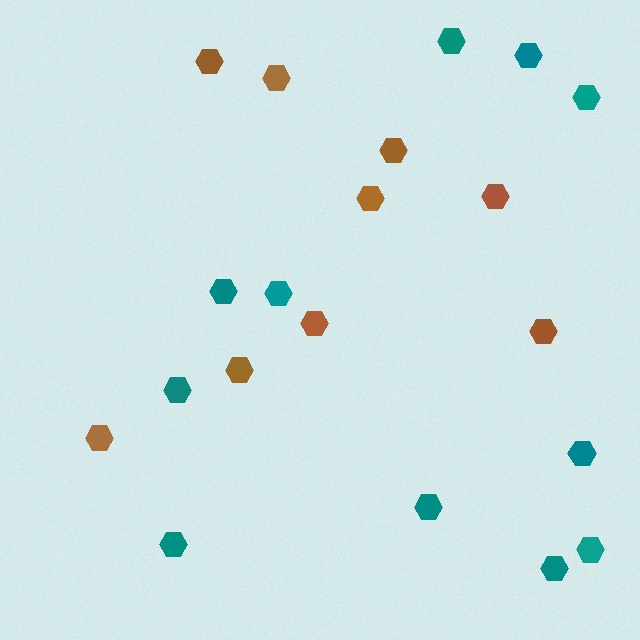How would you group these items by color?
There are 2 groups: one group of brown hexagons (9) and one group of teal hexagons (11).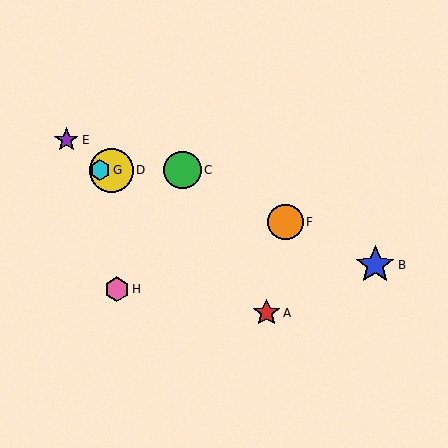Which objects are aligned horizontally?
Objects C, D, G are aligned horizontally.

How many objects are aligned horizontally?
3 objects (C, D, G) are aligned horizontally.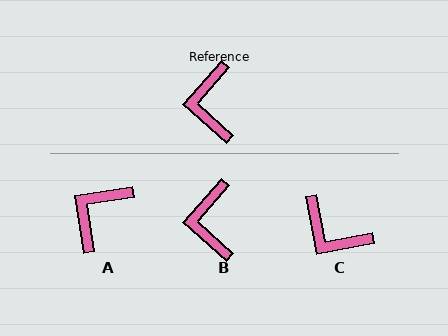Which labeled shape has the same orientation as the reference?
B.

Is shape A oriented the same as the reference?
No, it is off by about 39 degrees.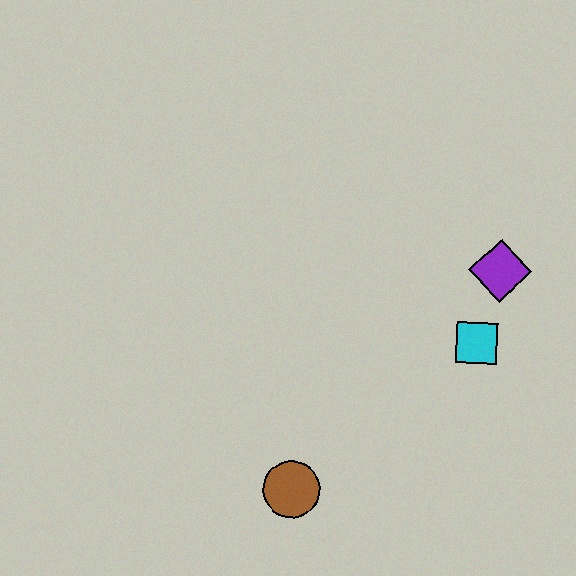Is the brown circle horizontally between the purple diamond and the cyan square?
No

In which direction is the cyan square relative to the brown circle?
The cyan square is to the right of the brown circle.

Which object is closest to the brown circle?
The cyan square is closest to the brown circle.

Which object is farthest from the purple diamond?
The brown circle is farthest from the purple diamond.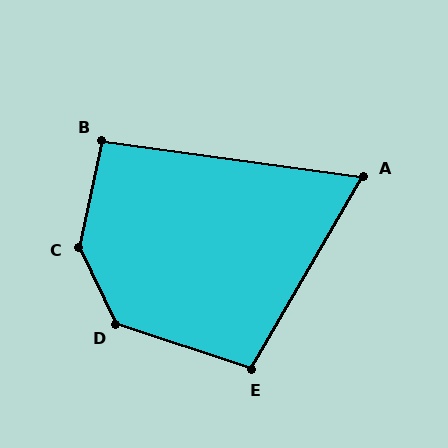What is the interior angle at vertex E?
Approximately 102 degrees (obtuse).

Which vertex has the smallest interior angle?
A, at approximately 68 degrees.